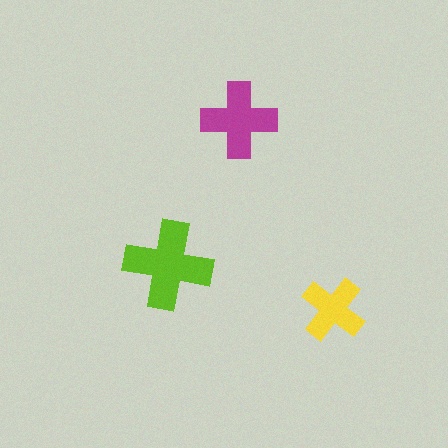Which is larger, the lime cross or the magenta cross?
The lime one.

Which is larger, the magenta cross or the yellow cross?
The magenta one.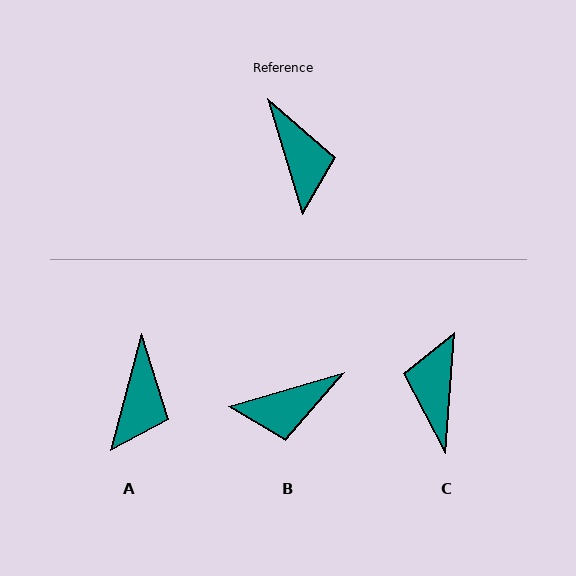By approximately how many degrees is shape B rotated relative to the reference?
Approximately 90 degrees clockwise.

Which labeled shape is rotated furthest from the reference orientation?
C, about 159 degrees away.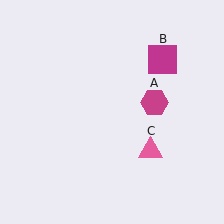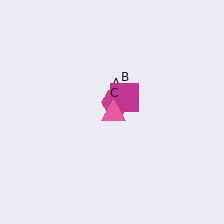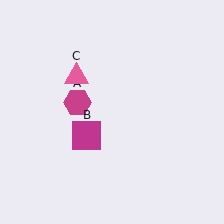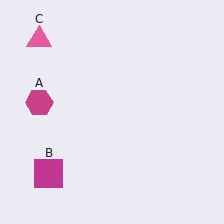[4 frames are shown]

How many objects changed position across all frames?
3 objects changed position: magenta hexagon (object A), magenta square (object B), pink triangle (object C).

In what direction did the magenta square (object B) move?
The magenta square (object B) moved down and to the left.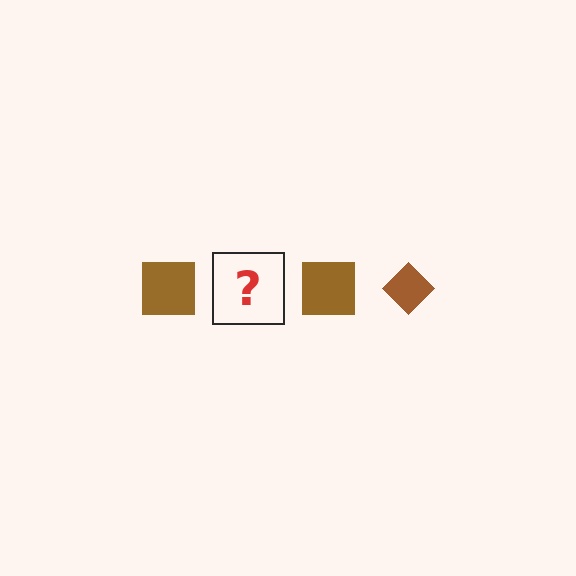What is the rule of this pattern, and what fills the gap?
The rule is that the pattern cycles through square, diamond shapes in brown. The gap should be filled with a brown diamond.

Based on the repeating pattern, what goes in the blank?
The blank should be a brown diamond.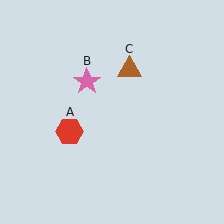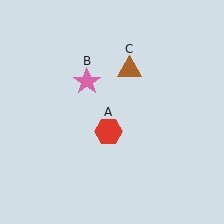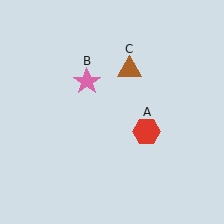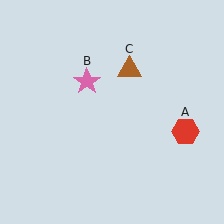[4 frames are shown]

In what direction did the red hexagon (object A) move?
The red hexagon (object A) moved right.